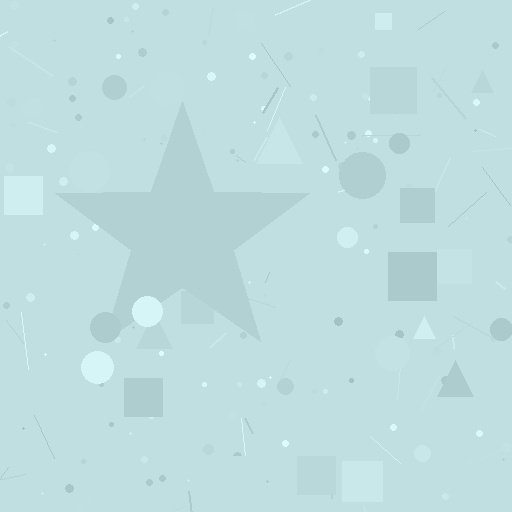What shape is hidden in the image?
A star is hidden in the image.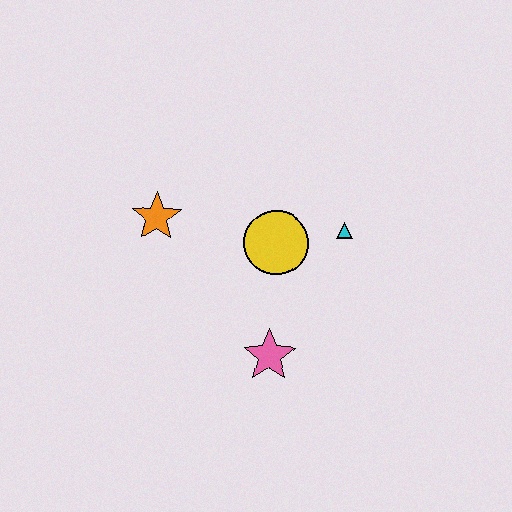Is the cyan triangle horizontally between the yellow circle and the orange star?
No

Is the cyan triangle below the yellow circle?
No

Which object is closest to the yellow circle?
The cyan triangle is closest to the yellow circle.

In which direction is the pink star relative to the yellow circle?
The pink star is below the yellow circle.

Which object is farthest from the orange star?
The cyan triangle is farthest from the orange star.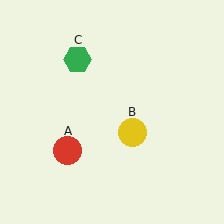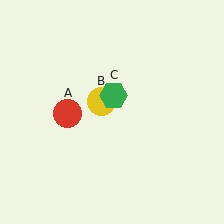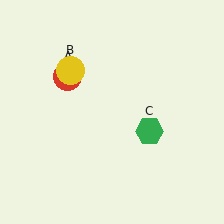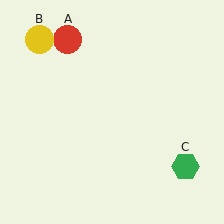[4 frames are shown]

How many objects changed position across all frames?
3 objects changed position: red circle (object A), yellow circle (object B), green hexagon (object C).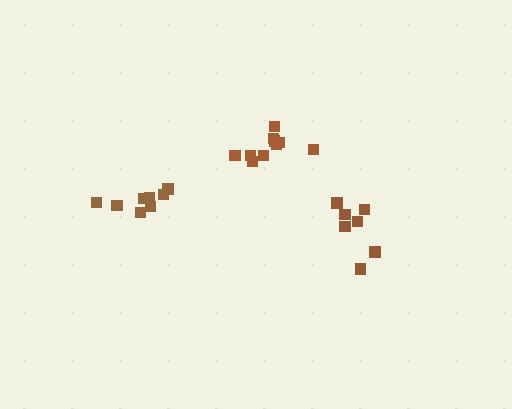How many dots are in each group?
Group 1: 7 dots, Group 2: 8 dots, Group 3: 10 dots (25 total).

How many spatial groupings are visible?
There are 3 spatial groupings.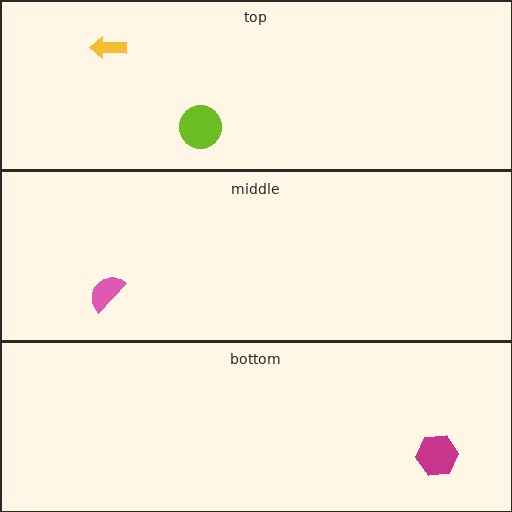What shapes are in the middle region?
The pink semicircle.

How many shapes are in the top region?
2.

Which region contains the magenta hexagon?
The bottom region.